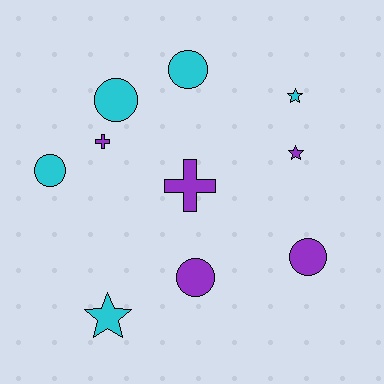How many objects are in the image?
There are 10 objects.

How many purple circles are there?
There are 2 purple circles.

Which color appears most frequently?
Purple, with 5 objects.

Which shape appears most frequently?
Circle, with 5 objects.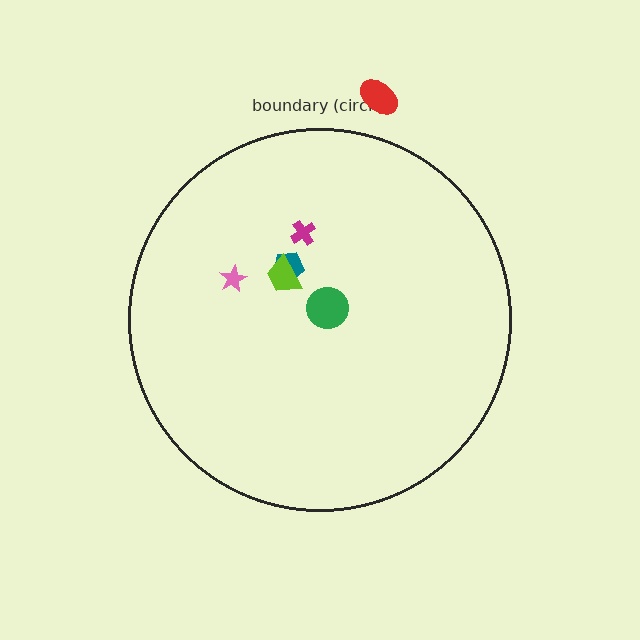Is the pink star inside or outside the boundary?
Inside.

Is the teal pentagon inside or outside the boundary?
Inside.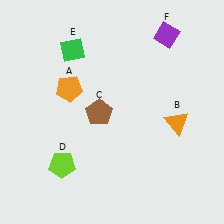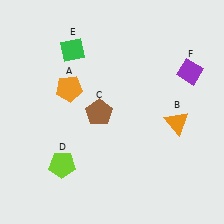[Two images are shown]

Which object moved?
The purple diamond (F) moved down.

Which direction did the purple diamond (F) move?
The purple diamond (F) moved down.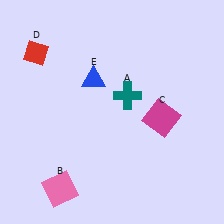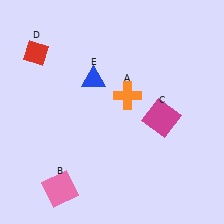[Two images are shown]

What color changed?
The cross (A) changed from teal in Image 1 to orange in Image 2.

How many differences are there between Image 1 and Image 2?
There is 1 difference between the two images.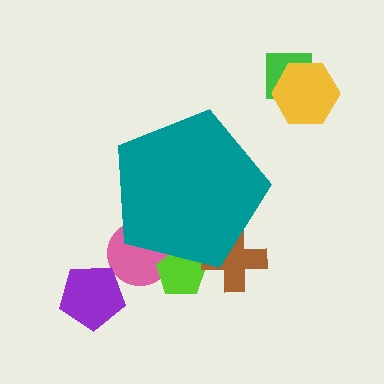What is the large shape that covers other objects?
A teal pentagon.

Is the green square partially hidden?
No, the green square is fully visible.